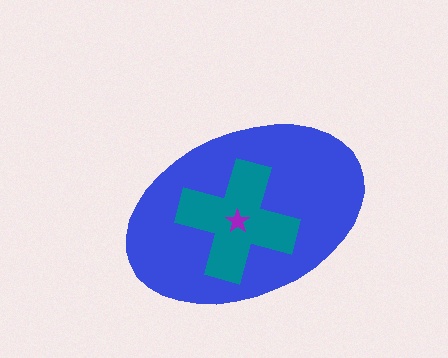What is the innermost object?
The purple star.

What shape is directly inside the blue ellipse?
The teal cross.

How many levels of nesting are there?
3.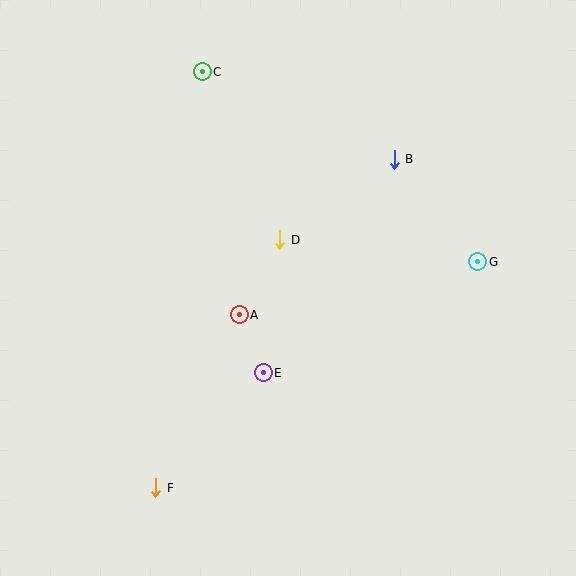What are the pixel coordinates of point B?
Point B is at (394, 159).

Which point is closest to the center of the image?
Point D at (280, 240) is closest to the center.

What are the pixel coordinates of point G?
Point G is at (478, 262).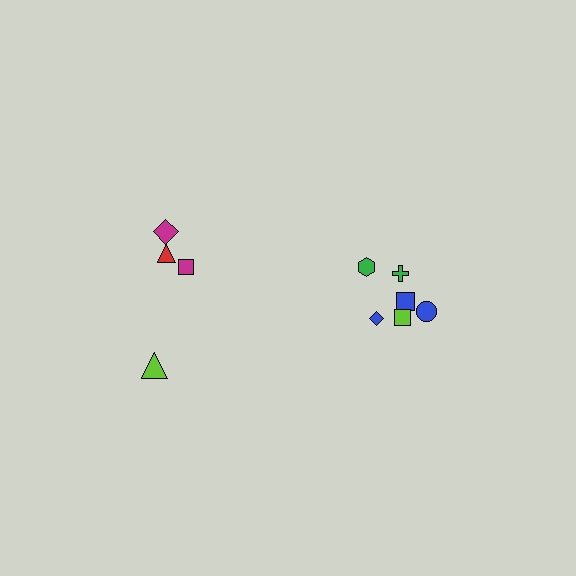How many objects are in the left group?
There are 4 objects.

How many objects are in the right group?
There are 6 objects.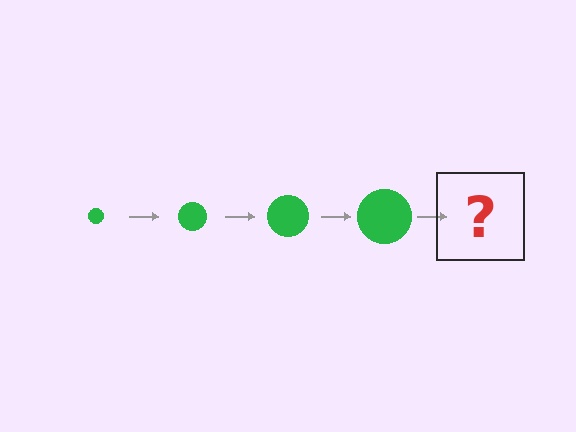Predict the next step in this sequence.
The next step is a green circle, larger than the previous one.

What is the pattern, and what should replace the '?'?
The pattern is that the circle gets progressively larger each step. The '?' should be a green circle, larger than the previous one.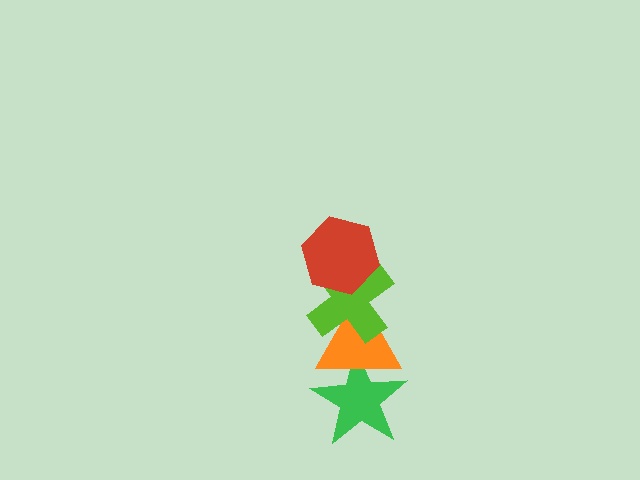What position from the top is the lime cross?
The lime cross is 2nd from the top.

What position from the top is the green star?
The green star is 4th from the top.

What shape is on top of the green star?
The orange triangle is on top of the green star.